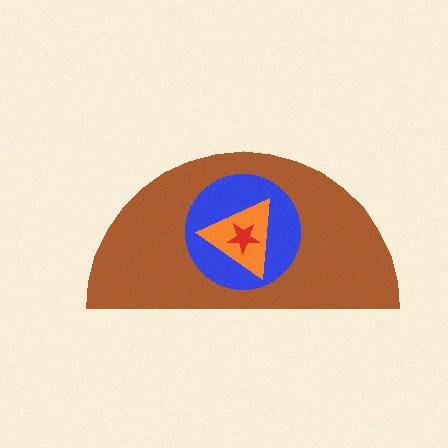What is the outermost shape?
The brown semicircle.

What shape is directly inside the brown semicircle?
The blue circle.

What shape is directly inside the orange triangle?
The red star.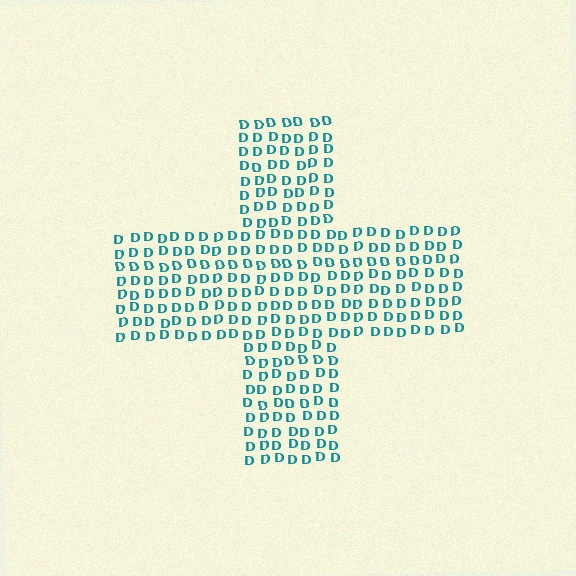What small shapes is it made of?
It is made of small letter D's.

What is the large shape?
The large shape is a cross.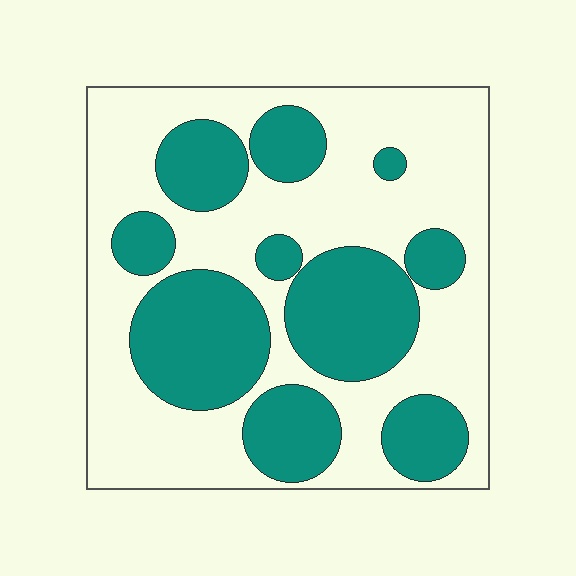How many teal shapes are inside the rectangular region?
10.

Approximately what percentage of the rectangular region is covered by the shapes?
Approximately 40%.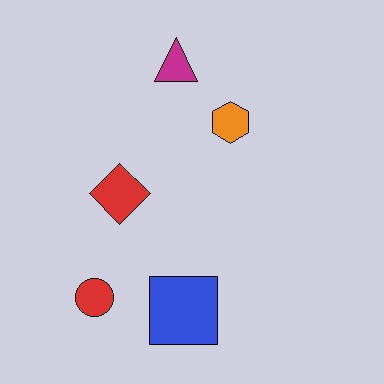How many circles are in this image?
There is 1 circle.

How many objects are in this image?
There are 5 objects.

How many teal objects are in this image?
There are no teal objects.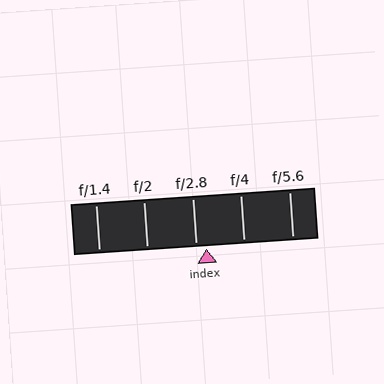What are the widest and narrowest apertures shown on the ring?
The widest aperture shown is f/1.4 and the narrowest is f/5.6.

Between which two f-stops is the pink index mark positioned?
The index mark is between f/2.8 and f/4.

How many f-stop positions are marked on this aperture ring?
There are 5 f-stop positions marked.